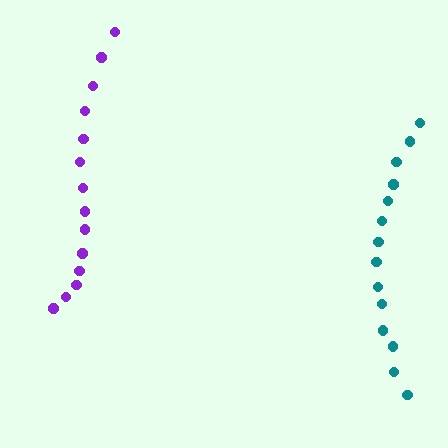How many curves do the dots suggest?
There are 2 distinct paths.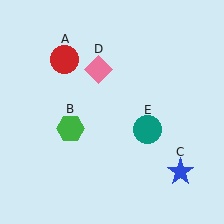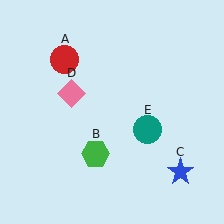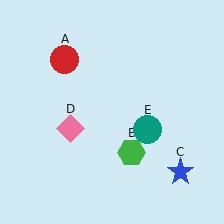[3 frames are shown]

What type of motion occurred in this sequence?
The green hexagon (object B), pink diamond (object D) rotated counterclockwise around the center of the scene.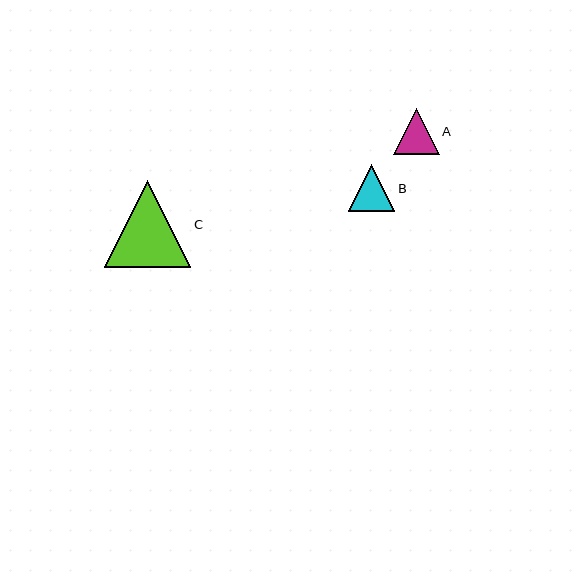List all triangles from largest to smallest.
From largest to smallest: C, B, A.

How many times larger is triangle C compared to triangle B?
Triangle C is approximately 1.9 times the size of triangle B.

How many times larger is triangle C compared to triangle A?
Triangle C is approximately 1.9 times the size of triangle A.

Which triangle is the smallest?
Triangle A is the smallest with a size of approximately 46 pixels.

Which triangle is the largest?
Triangle C is the largest with a size of approximately 87 pixels.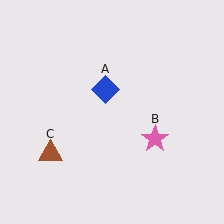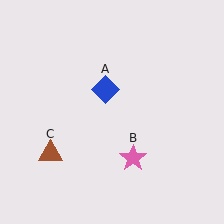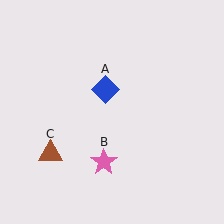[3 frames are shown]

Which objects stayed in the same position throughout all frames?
Blue diamond (object A) and brown triangle (object C) remained stationary.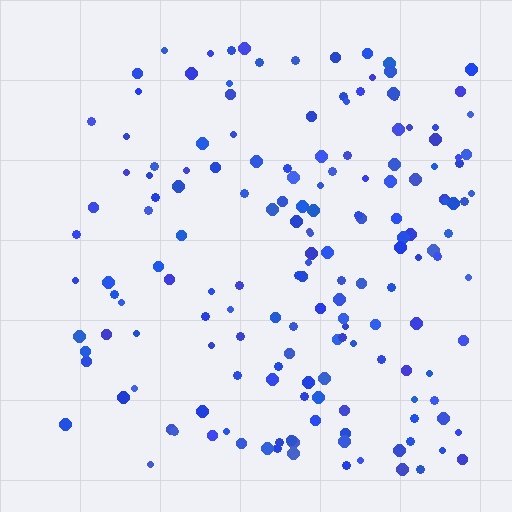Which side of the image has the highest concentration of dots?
The right.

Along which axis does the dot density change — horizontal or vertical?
Horizontal.